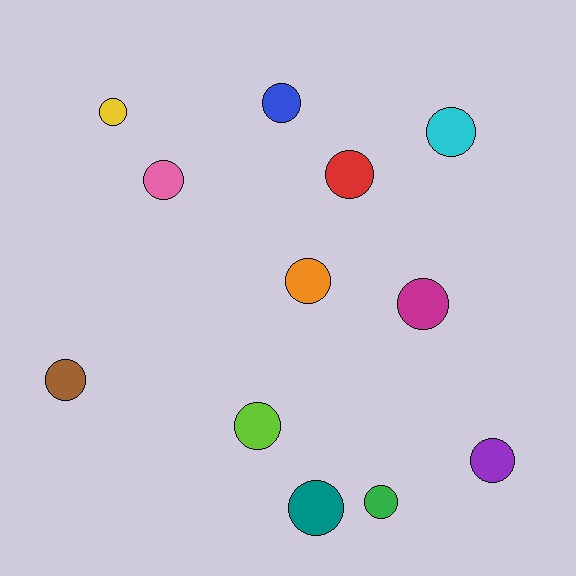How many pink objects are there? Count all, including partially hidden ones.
There is 1 pink object.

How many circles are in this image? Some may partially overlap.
There are 12 circles.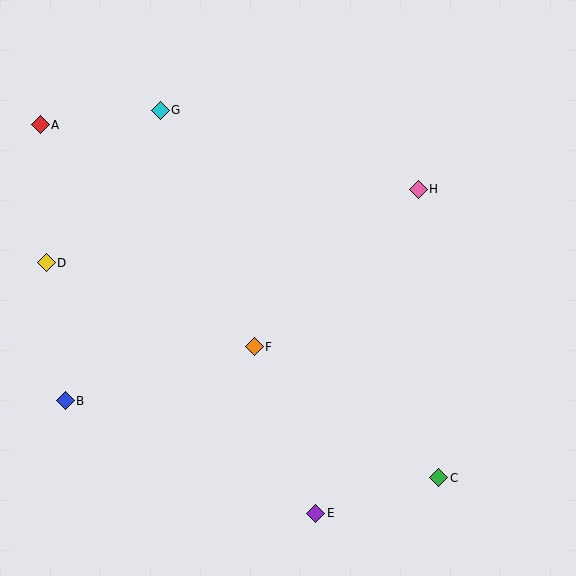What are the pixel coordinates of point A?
Point A is at (40, 125).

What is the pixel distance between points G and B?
The distance between G and B is 306 pixels.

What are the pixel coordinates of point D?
Point D is at (46, 263).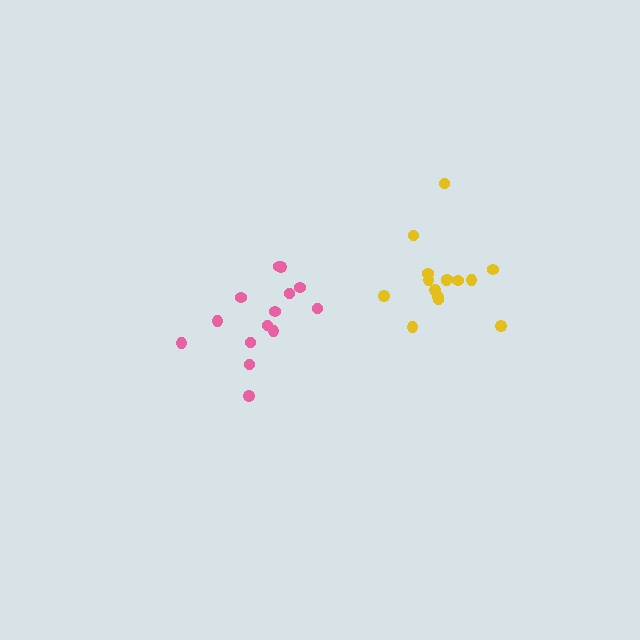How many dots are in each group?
Group 1: 15 dots, Group 2: 14 dots (29 total).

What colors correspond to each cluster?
The clusters are colored: yellow, pink.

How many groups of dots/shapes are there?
There are 2 groups.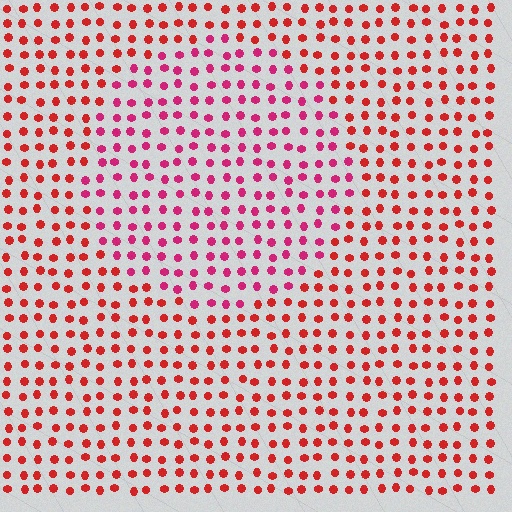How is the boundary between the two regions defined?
The boundary is defined purely by a slight shift in hue (about 29 degrees). Spacing, size, and orientation are identical on both sides.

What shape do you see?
I see a circle.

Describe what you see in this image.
The image is filled with small red elements in a uniform arrangement. A circle-shaped region is visible where the elements are tinted to a slightly different hue, forming a subtle color boundary.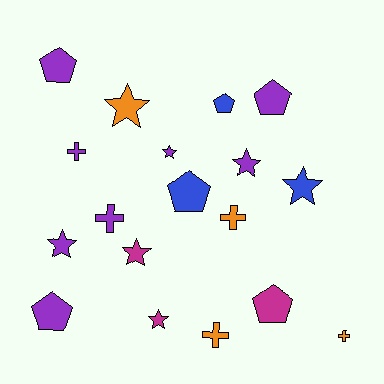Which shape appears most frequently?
Star, with 7 objects.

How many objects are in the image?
There are 18 objects.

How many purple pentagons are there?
There are 3 purple pentagons.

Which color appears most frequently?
Purple, with 8 objects.